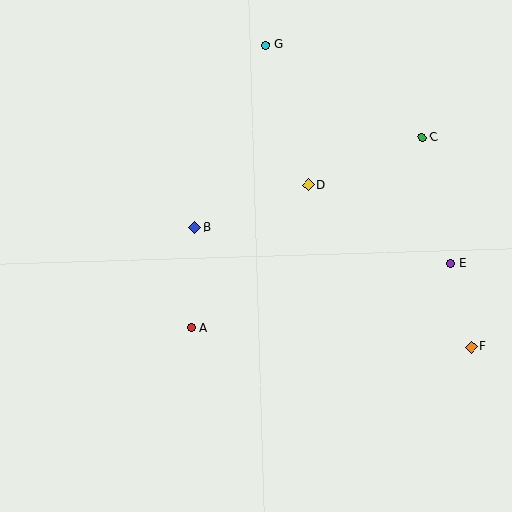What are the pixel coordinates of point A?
Point A is at (191, 328).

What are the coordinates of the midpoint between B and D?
The midpoint between B and D is at (251, 206).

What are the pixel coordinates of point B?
Point B is at (195, 228).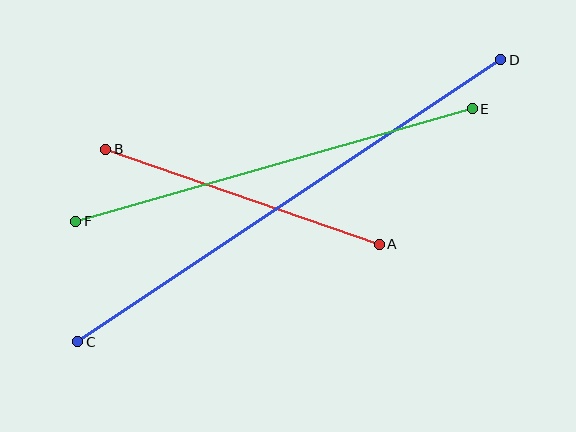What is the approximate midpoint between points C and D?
The midpoint is at approximately (289, 201) pixels.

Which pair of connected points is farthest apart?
Points C and D are farthest apart.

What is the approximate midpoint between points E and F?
The midpoint is at approximately (274, 165) pixels.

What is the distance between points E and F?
The distance is approximately 412 pixels.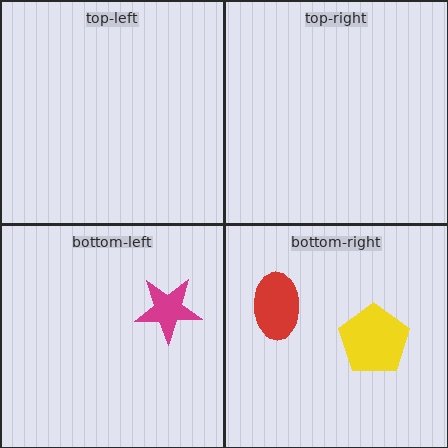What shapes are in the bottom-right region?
The red ellipse, the yellow pentagon.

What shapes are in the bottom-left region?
The magenta star.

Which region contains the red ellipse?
The bottom-right region.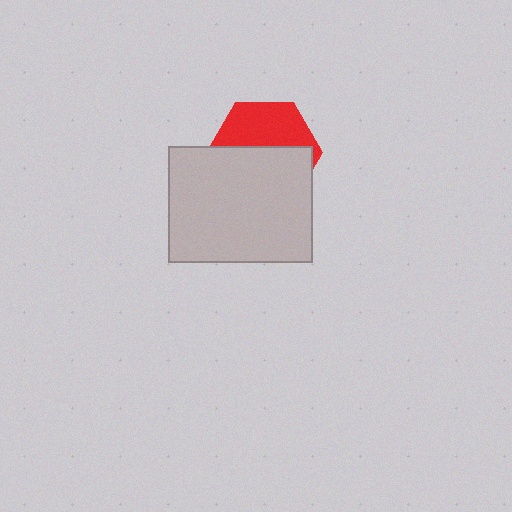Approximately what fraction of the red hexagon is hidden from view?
Roughly 57% of the red hexagon is hidden behind the light gray rectangle.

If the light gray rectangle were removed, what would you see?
You would see the complete red hexagon.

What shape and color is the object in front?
The object in front is a light gray rectangle.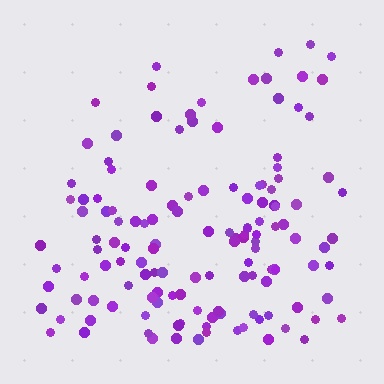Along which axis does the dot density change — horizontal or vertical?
Vertical.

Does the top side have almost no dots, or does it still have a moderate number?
Still a moderate number, just noticeably fewer than the bottom.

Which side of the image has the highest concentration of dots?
The bottom.